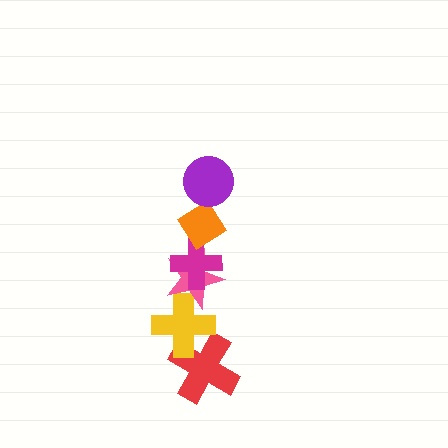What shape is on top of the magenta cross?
The orange diamond is on top of the magenta cross.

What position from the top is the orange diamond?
The orange diamond is 2nd from the top.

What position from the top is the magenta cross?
The magenta cross is 3rd from the top.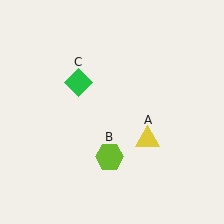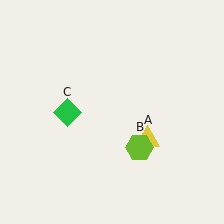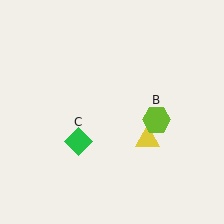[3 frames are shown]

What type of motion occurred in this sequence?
The lime hexagon (object B), green diamond (object C) rotated counterclockwise around the center of the scene.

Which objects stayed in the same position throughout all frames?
Yellow triangle (object A) remained stationary.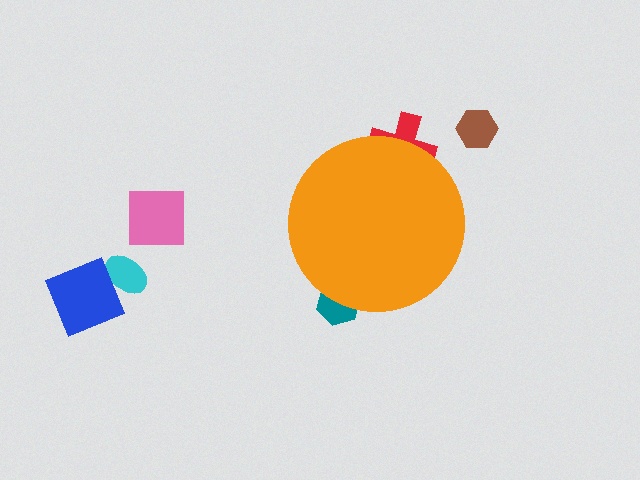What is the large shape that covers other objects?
An orange circle.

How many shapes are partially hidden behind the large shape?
2 shapes are partially hidden.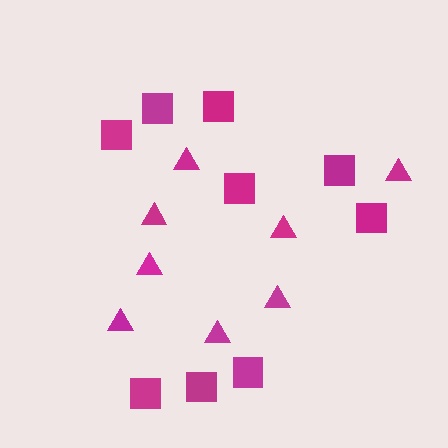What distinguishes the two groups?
There are 2 groups: one group of squares (9) and one group of triangles (8).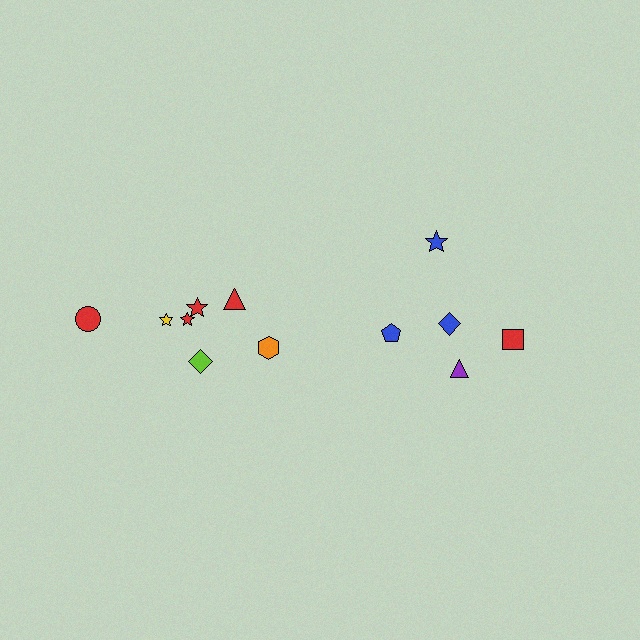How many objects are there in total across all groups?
There are 12 objects.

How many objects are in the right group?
There are 5 objects.